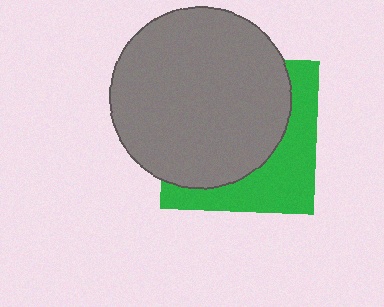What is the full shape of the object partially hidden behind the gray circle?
The partially hidden object is a green square.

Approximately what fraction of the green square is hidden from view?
Roughly 64% of the green square is hidden behind the gray circle.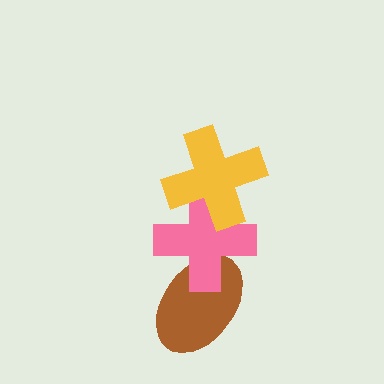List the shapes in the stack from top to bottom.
From top to bottom: the yellow cross, the pink cross, the brown ellipse.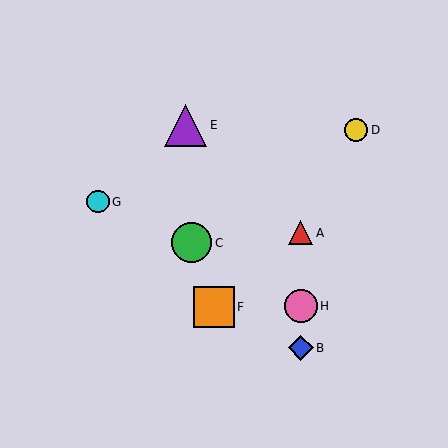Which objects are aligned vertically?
Objects A, B, H are aligned vertically.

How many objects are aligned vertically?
3 objects (A, B, H) are aligned vertically.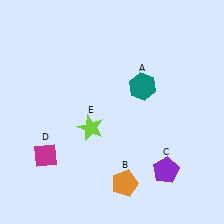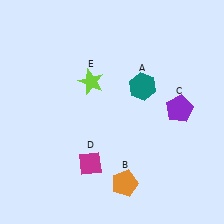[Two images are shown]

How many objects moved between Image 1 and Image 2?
3 objects moved between the two images.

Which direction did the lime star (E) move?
The lime star (E) moved up.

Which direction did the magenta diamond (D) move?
The magenta diamond (D) moved right.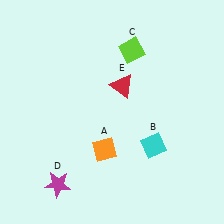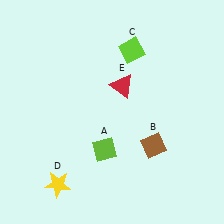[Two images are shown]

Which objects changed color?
A changed from orange to lime. B changed from cyan to brown. D changed from magenta to yellow.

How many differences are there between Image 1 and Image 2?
There are 3 differences between the two images.